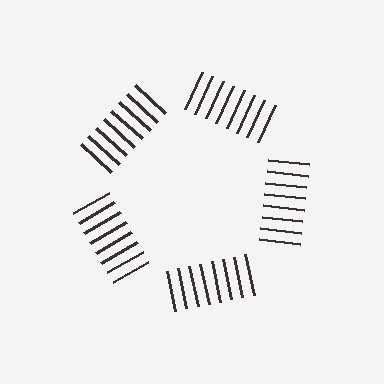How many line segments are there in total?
40 — 8 along each of the 5 edges.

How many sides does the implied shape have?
5 sides — the line-ends trace a pentagon.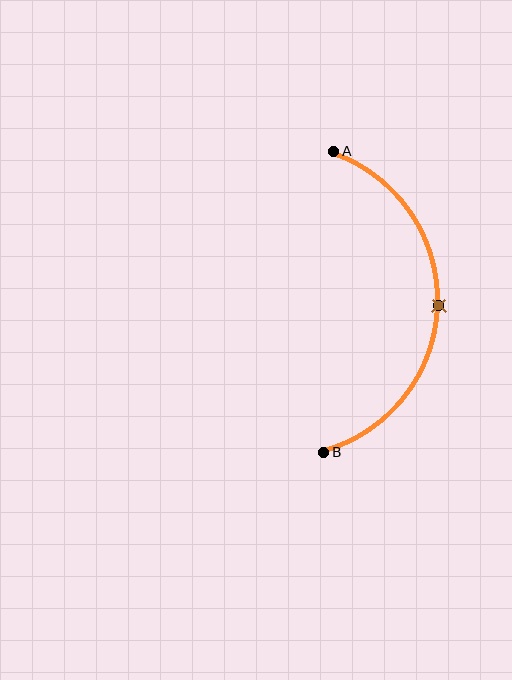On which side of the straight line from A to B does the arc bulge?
The arc bulges to the right of the straight line connecting A and B.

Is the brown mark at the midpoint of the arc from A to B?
Yes. The brown mark lies on the arc at equal arc-length from both A and B — it is the arc midpoint.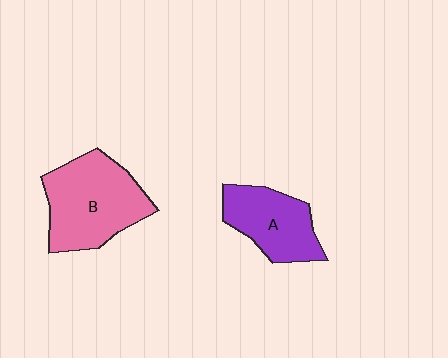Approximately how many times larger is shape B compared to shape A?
Approximately 1.4 times.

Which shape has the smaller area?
Shape A (purple).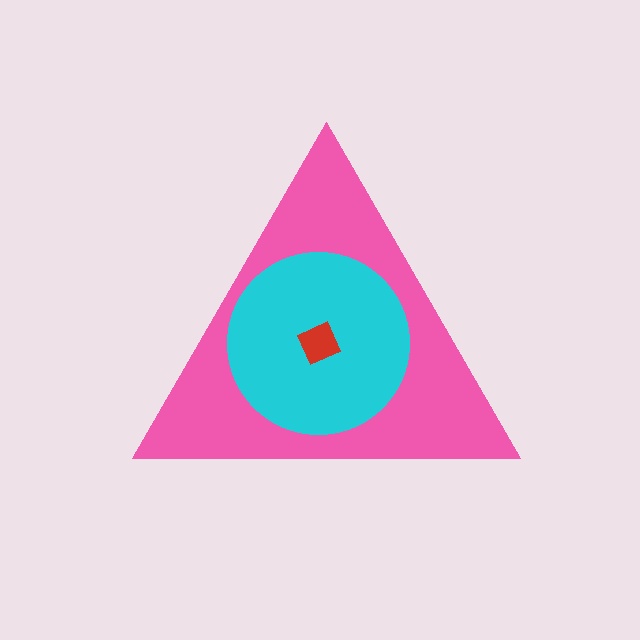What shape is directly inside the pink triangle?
The cyan circle.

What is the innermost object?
The red diamond.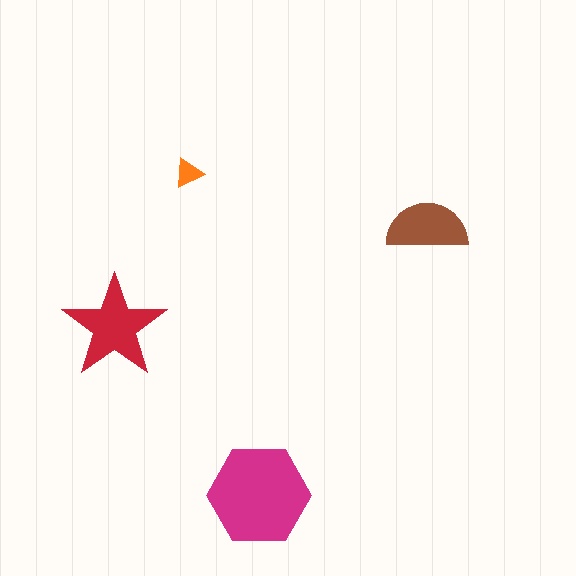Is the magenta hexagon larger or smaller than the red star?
Larger.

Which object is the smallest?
The orange triangle.